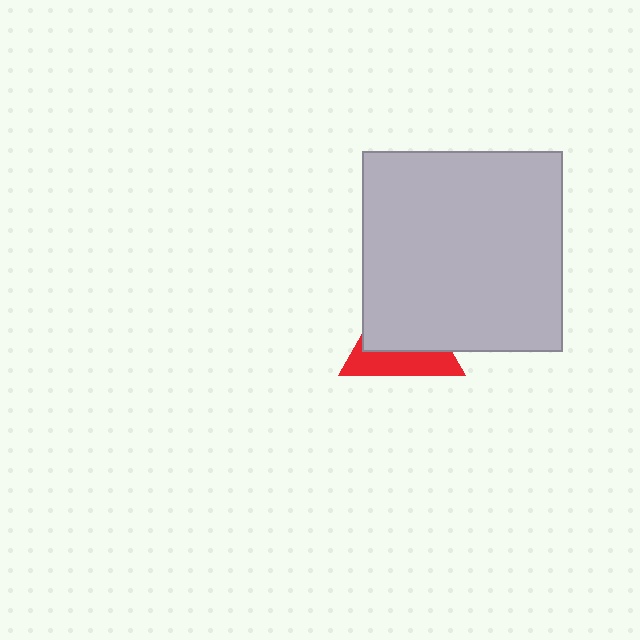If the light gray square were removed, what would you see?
You would see the complete red triangle.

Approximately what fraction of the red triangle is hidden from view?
Roughly 60% of the red triangle is hidden behind the light gray square.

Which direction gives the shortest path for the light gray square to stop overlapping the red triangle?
Moving up gives the shortest separation.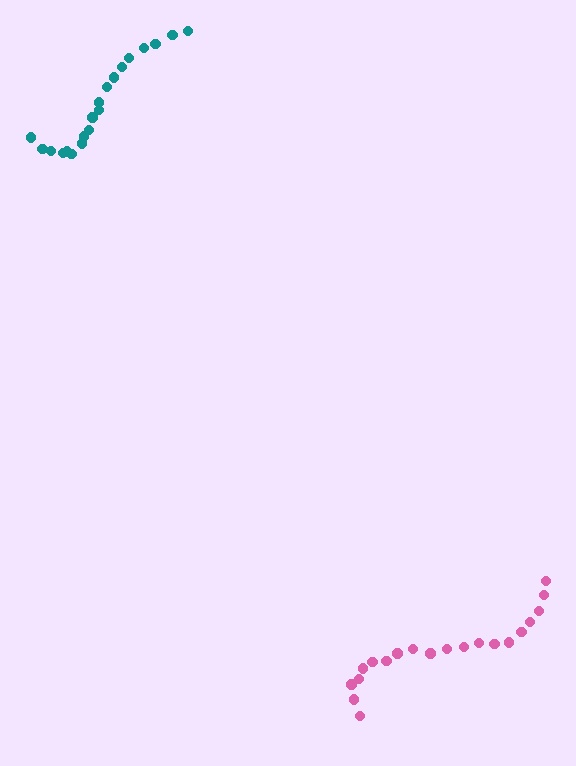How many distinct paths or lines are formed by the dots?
There are 2 distinct paths.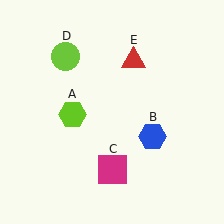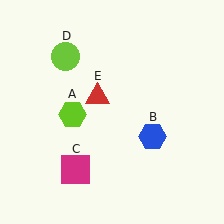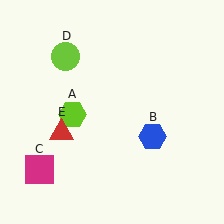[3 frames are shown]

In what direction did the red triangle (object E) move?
The red triangle (object E) moved down and to the left.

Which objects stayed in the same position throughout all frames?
Lime hexagon (object A) and blue hexagon (object B) and lime circle (object D) remained stationary.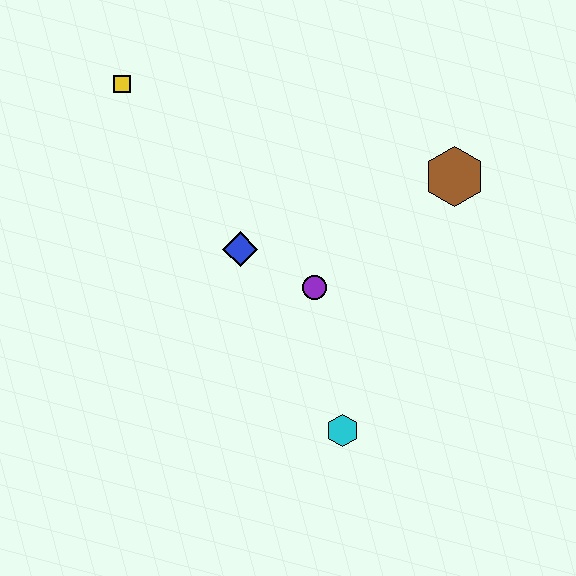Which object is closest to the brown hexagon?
The purple circle is closest to the brown hexagon.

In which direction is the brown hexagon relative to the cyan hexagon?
The brown hexagon is above the cyan hexagon.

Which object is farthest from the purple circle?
The yellow square is farthest from the purple circle.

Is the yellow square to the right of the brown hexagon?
No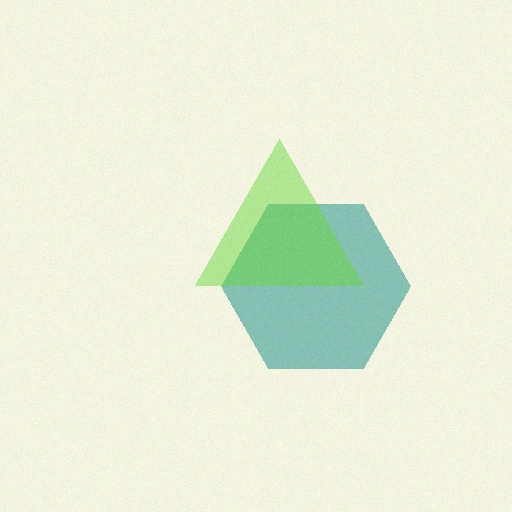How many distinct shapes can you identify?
There are 2 distinct shapes: a teal hexagon, a lime triangle.